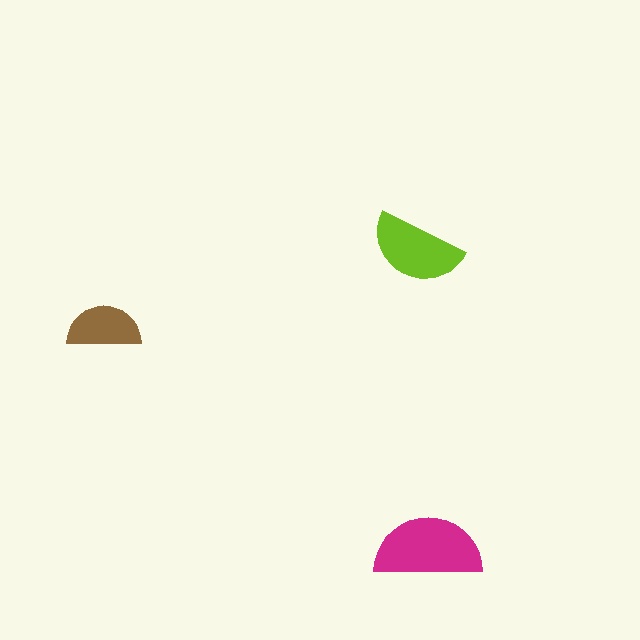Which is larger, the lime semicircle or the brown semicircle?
The lime one.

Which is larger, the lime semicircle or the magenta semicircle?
The magenta one.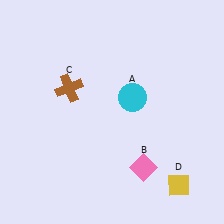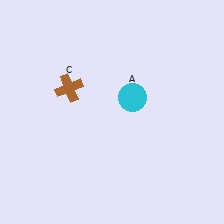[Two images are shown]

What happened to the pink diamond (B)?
The pink diamond (B) was removed in Image 2. It was in the bottom-right area of Image 1.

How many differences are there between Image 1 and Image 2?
There are 2 differences between the two images.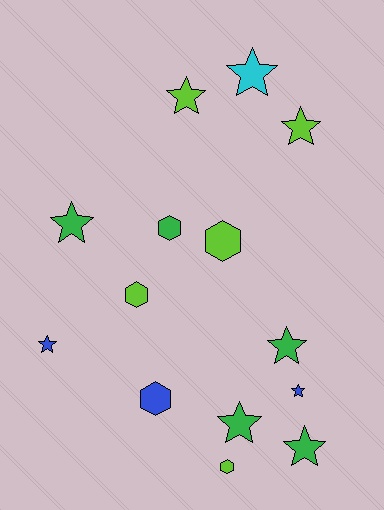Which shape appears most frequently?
Star, with 9 objects.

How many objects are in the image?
There are 14 objects.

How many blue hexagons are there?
There is 1 blue hexagon.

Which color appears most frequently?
Green, with 5 objects.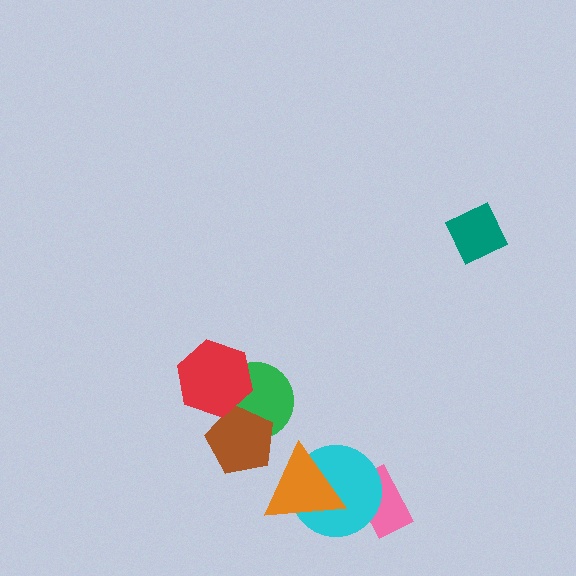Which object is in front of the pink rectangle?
The cyan circle is in front of the pink rectangle.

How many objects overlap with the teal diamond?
0 objects overlap with the teal diamond.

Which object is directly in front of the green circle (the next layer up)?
The brown pentagon is directly in front of the green circle.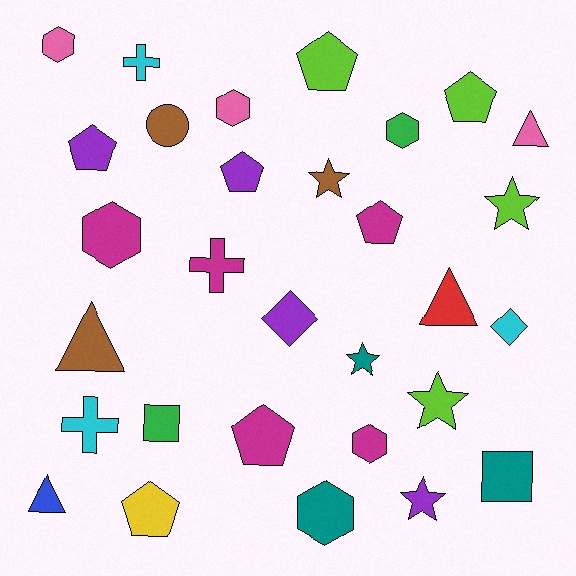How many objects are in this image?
There are 30 objects.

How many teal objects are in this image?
There are 3 teal objects.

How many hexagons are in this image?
There are 6 hexagons.